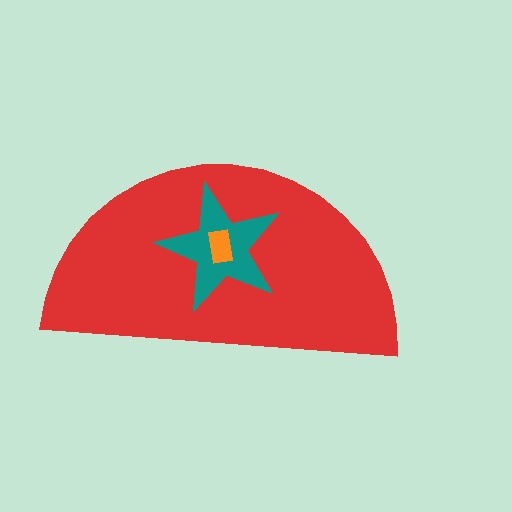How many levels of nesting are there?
3.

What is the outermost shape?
The red semicircle.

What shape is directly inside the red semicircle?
The teal star.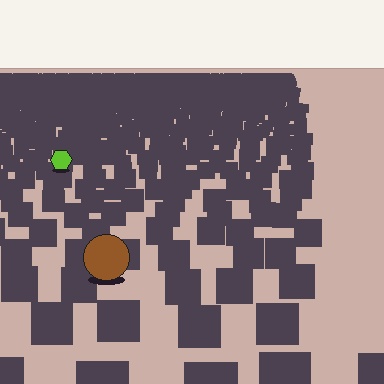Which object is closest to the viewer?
The brown circle is closest. The texture marks near it are larger and more spread out.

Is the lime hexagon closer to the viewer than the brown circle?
No. The brown circle is closer — you can tell from the texture gradient: the ground texture is coarser near it.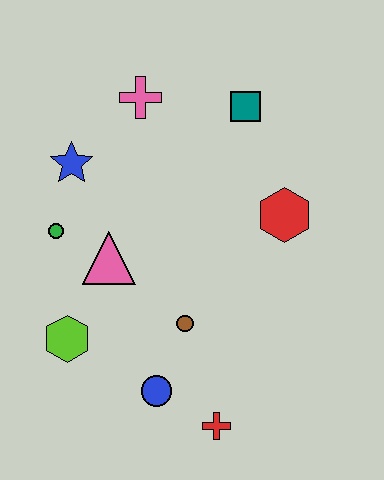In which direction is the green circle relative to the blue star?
The green circle is below the blue star.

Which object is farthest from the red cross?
The pink cross is farthest from the red cross.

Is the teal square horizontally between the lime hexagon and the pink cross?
No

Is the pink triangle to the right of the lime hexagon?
Yes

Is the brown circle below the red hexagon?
Yes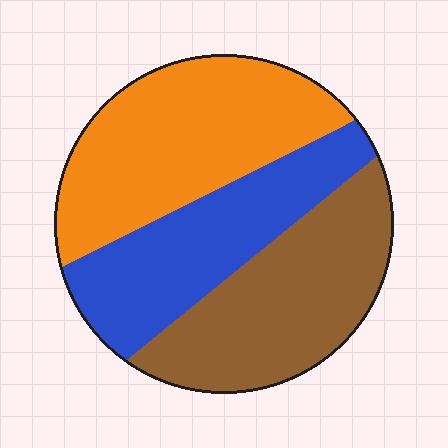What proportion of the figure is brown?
Brown takes up about one third (1/3) of the figure.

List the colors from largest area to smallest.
From largest to smallest: orange, brown, blue.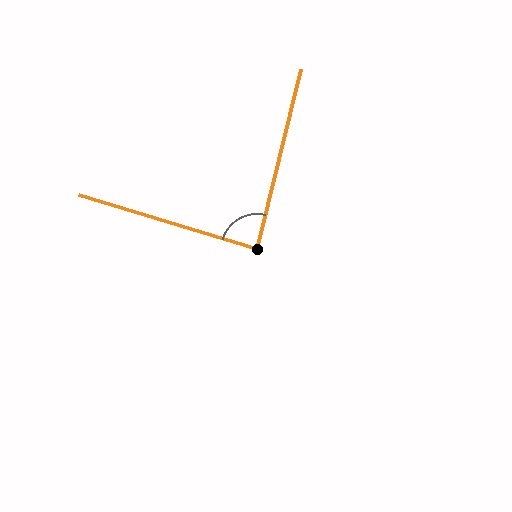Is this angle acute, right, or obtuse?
It is approximately a right angle.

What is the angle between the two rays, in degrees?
Approximately 87 degrees.